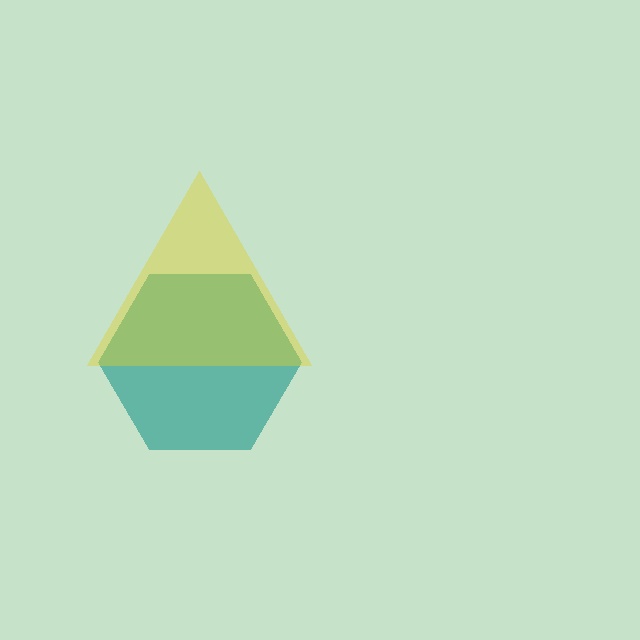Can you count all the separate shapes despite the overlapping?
Yes, there are 2 separate shapes.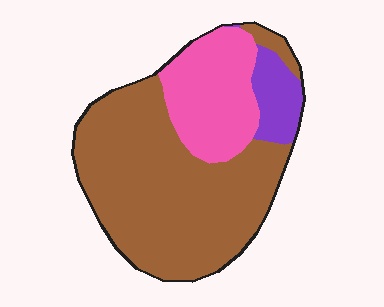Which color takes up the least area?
Purple, at roughly 10%.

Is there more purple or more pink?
Pink.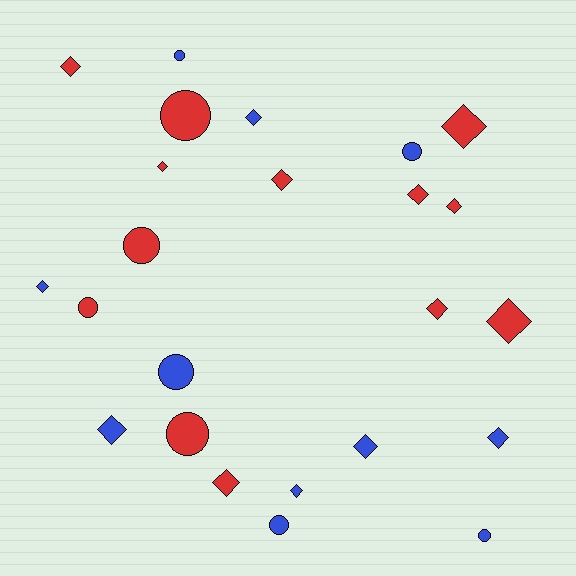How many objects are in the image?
There are 24 objects.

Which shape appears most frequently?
Diamond, with 15 objects.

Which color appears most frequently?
Red, with 13 objects.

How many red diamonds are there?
There are 9 red diamonds.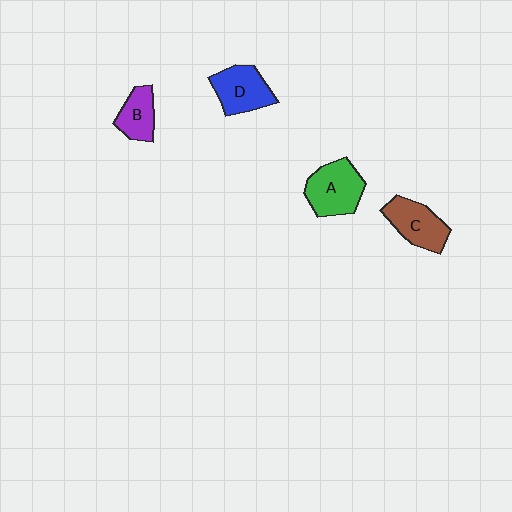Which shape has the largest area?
Shape A (green).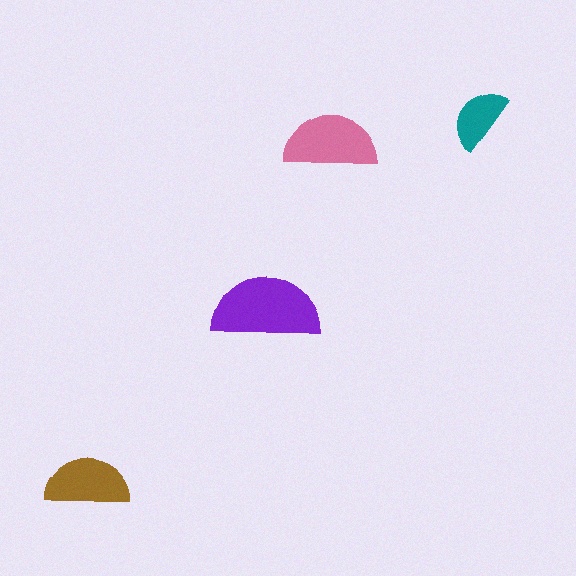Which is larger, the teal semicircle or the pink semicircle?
The pink one.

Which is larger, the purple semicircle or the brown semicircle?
The purple one.